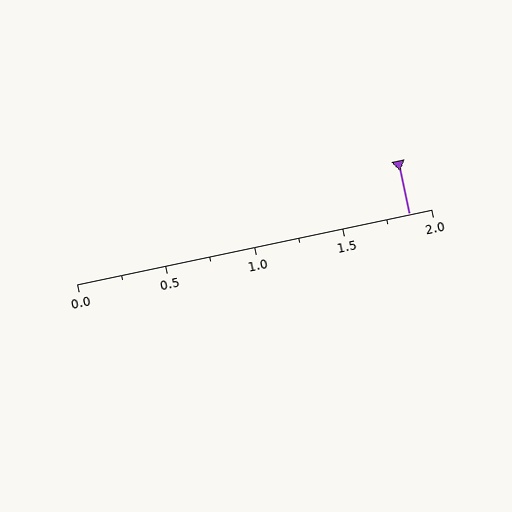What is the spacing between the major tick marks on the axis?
The major ticks are spaced 0.5 apart.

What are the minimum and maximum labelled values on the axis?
The axis runs from 0.0 to 2.0.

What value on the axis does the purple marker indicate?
The marker indicates approximately 1.88.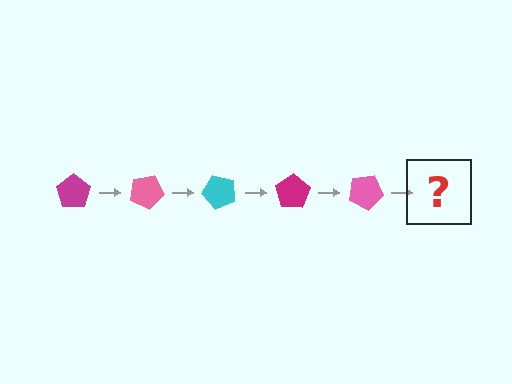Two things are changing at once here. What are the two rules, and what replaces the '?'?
The two rules are that it rotates 25 degrees each step and the color cycles through magenta, pink, and cyan. The '?' should be a cyan pentagon, rotated 125 degrees from the start.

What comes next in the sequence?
The next element should be a cyan pentagon, rotated 125 degrees from the start.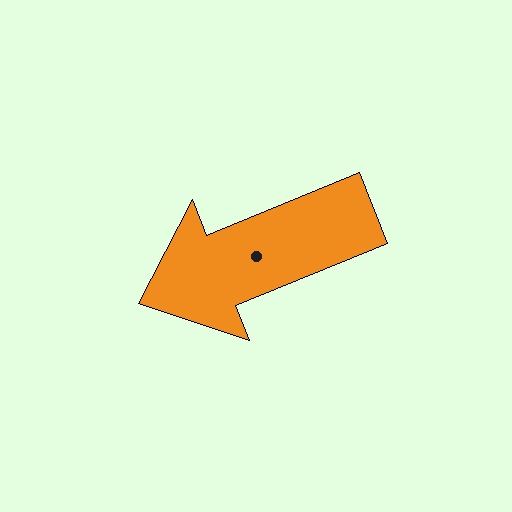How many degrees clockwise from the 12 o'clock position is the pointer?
Approximately 248 degrees.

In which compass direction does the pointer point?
West.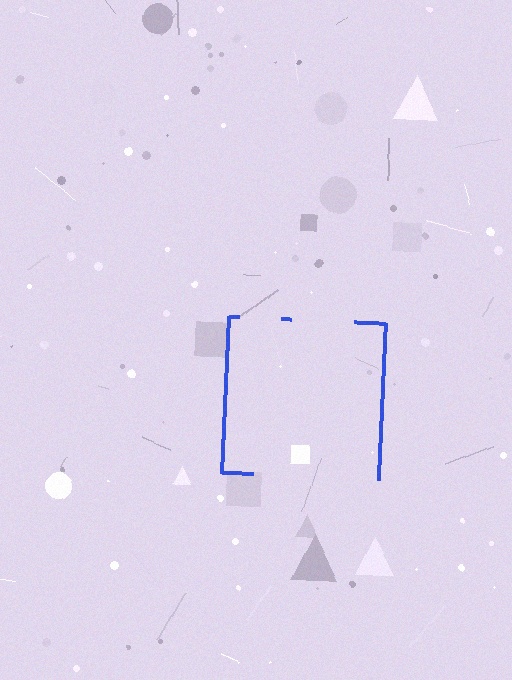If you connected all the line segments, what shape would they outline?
They would outline a square.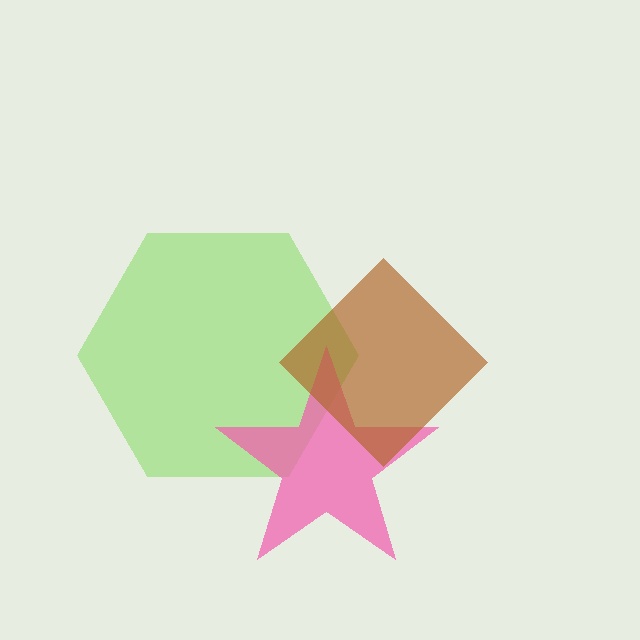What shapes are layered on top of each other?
The layered shapes are: a lime hexagon, a pink star, a brown diamond.